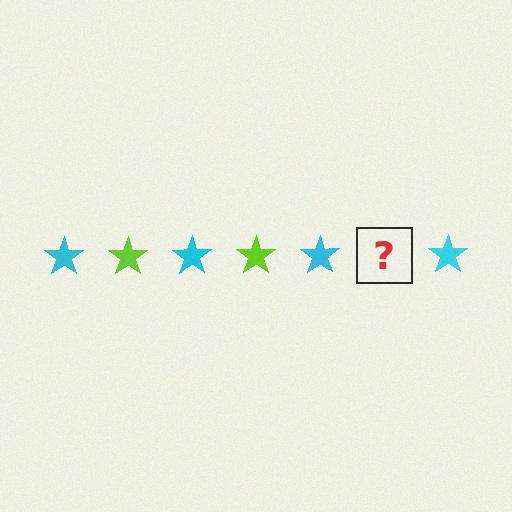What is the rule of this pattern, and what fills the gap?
The rule is that the pattern cycles through cyan, lime stars. The gap should be filled with a lime star.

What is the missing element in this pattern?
The missing element is a lime star.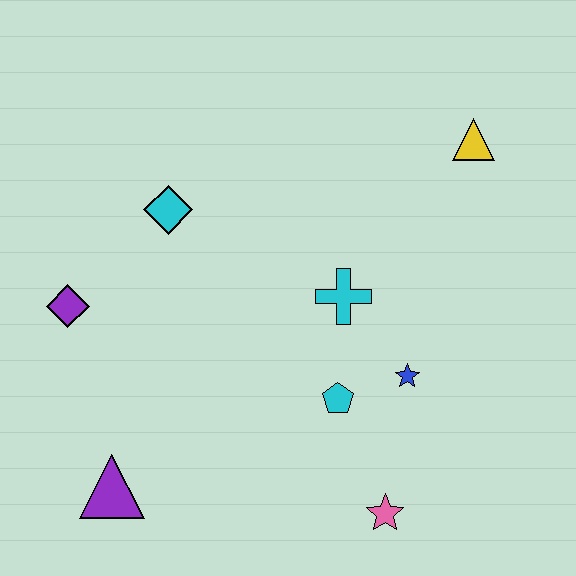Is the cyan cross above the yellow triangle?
No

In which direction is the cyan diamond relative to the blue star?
The cyan diamond is to the left of the blue star.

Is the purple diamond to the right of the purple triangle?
No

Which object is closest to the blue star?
The cyan pentagon is closest to the blue star.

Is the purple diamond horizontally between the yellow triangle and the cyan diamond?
No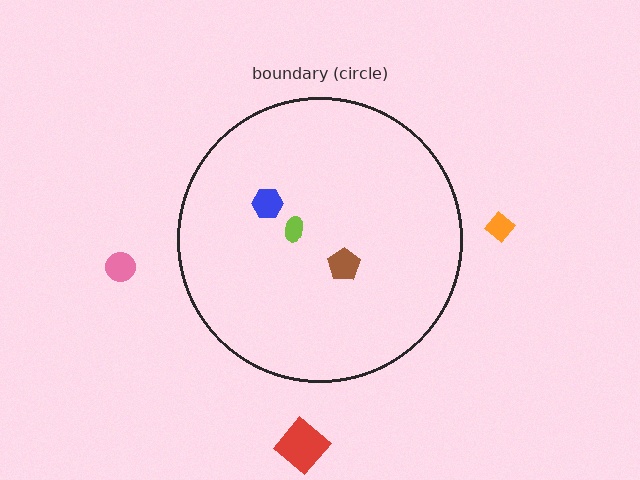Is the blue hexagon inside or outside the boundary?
Inside.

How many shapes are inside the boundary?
3 inside, 3 outside.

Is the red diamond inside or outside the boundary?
Outside.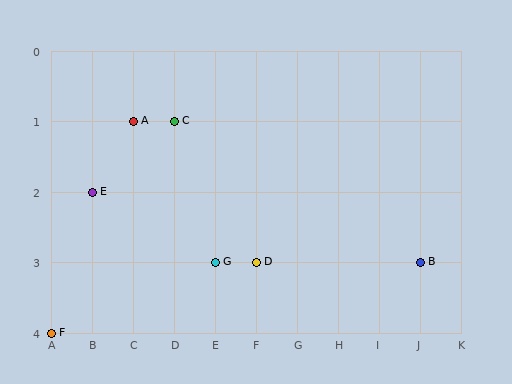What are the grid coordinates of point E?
Point E is at grid coordinates (B, 2).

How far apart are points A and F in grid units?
Points A and F are 2 columns and 3 rows apart (about 3.6 grid units diagonally).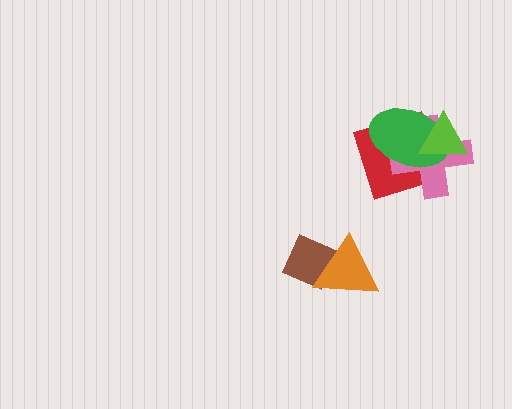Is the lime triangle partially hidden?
No, no other shape covers it.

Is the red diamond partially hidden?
Yes, it is partially covered by another shape.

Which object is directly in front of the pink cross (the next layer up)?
The green ellipse is directly in front of the pink cross.